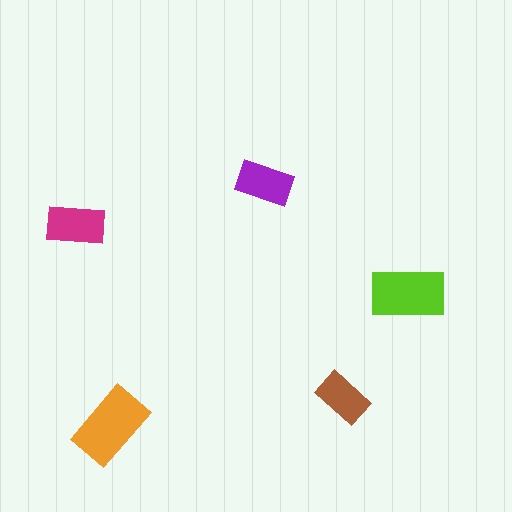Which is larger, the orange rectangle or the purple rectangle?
The orange one.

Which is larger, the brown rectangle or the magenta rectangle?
The magenta one.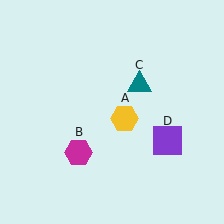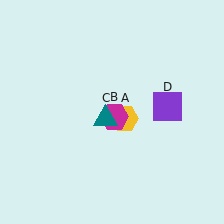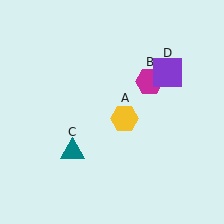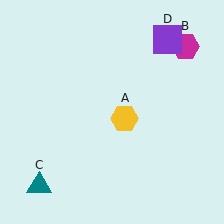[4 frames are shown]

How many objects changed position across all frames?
3 objects changed position: magenta hexagon (object B), teal triangle (object C), purple square (object D).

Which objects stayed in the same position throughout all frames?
Yellow hexagon (object A) remained stationary.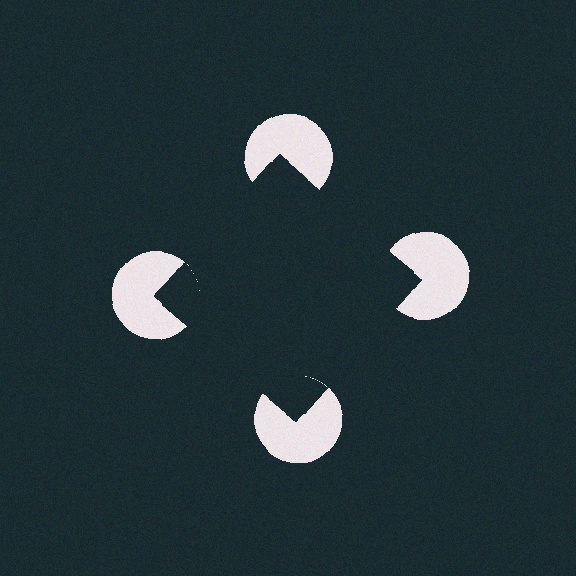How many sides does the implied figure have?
4 sides.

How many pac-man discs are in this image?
There are 4 — one at each vertex of the illusory square.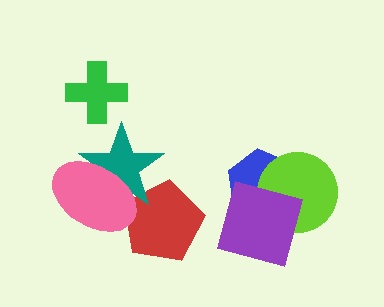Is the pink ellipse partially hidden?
No, no other shape covers it.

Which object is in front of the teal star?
The pink ellipse is in front of the teal star.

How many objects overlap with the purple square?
2 objects overlap with the purple square.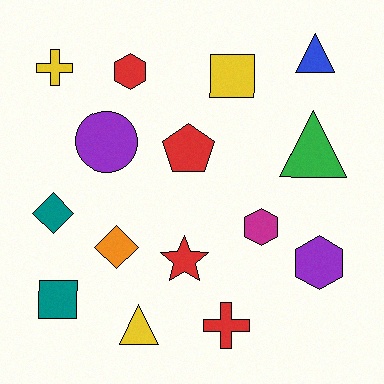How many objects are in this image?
There are 15 objects.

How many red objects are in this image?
There are 4 red objects.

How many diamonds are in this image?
There are 2 diamonds.